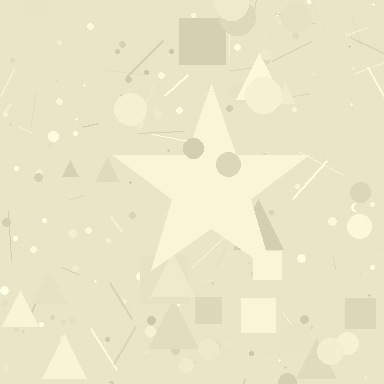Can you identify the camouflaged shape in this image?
The camouflaged shape is a star.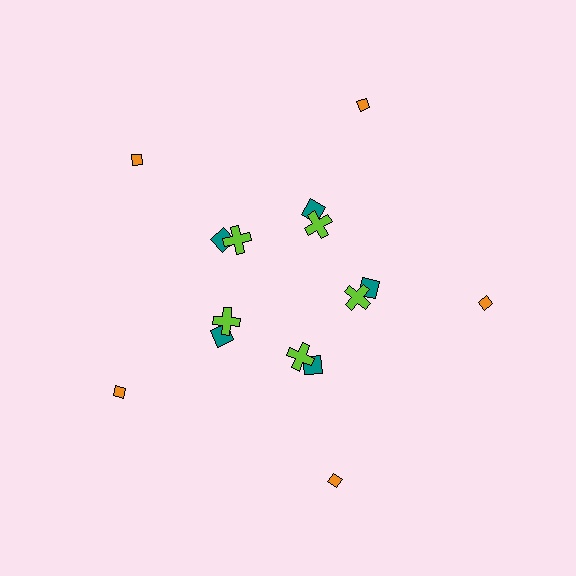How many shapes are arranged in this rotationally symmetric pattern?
There are 15 shapes, arranged in 5 groups of 3.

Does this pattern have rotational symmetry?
Yes, this pattern has 5-fold rotational symmetry. It looks the same after rotating 72 degrees around the center.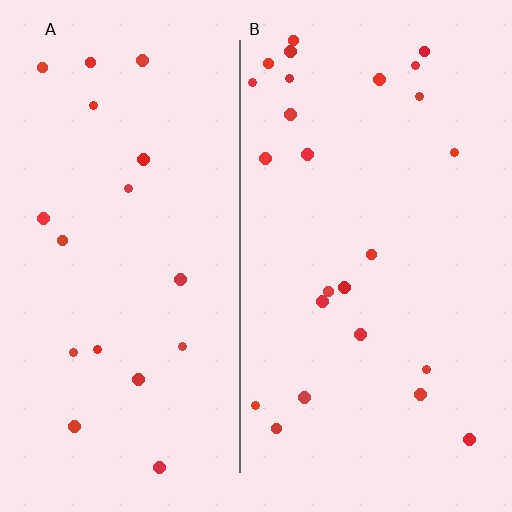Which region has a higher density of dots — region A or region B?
B (the right).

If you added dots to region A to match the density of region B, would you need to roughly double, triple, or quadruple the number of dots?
Approximately double.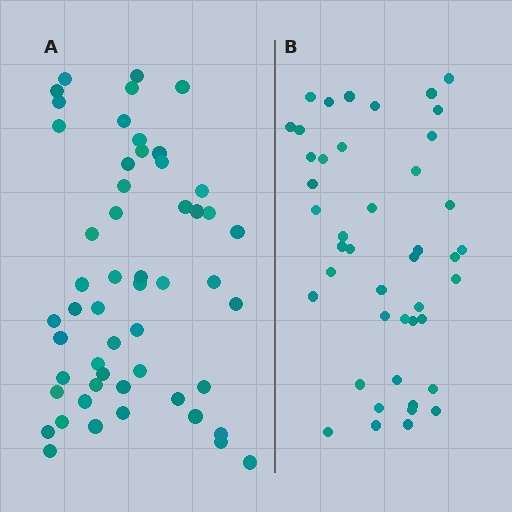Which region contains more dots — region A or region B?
Region A (the left region) has more dots.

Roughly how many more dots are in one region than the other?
Region A has roughly 8 or so more dots than region B.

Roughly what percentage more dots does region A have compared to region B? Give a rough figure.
About 20% more.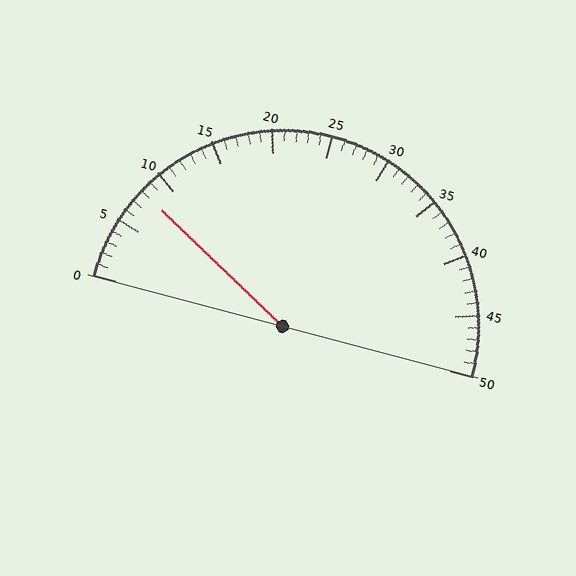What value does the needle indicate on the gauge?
The needle indicates approximately 8.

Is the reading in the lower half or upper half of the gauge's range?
The reading is in the lower half of the range (0 to 50).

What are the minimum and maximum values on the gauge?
The gauge ranges from 0 to 50.